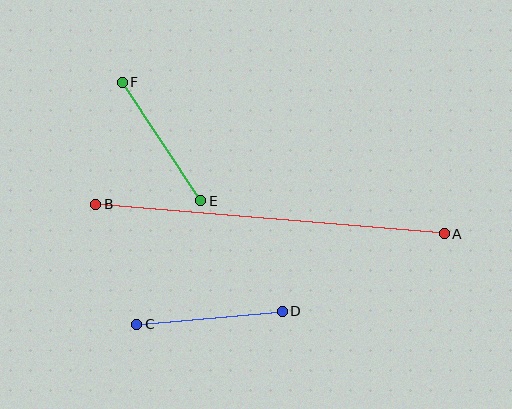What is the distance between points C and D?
The distance is approximately 146 pixels.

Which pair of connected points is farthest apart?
Points A and B are farthest apart.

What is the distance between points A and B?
The distance is approximately 350 pixels.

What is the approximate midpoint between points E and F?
The midpoint is at approximately (161, 141) pixels.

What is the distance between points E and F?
The distance is approximately 142 pixels.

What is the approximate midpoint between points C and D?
The midpoint is at approximately (209, 318) pixels.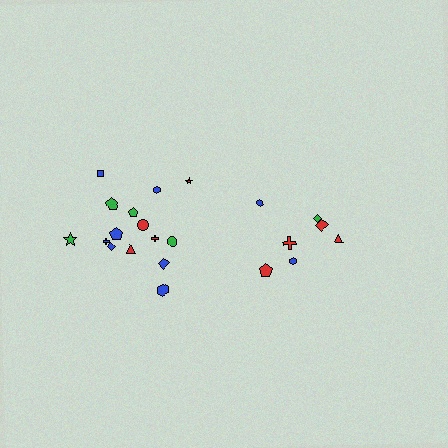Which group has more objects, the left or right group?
The left group.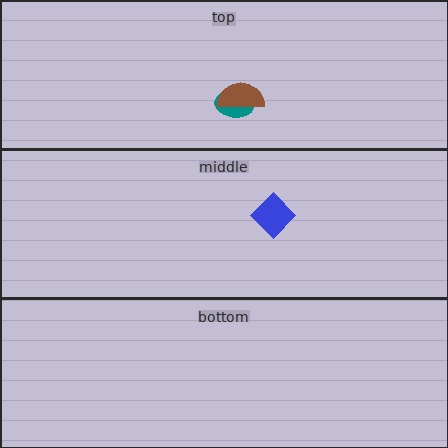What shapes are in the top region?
The teal ellipse, the brown semicircle.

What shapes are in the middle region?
The blue diamond.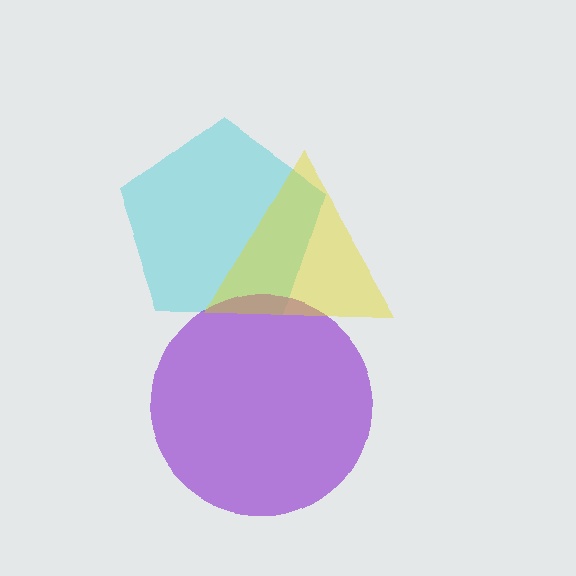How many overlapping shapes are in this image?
There are 3 overlapping shapes in the image.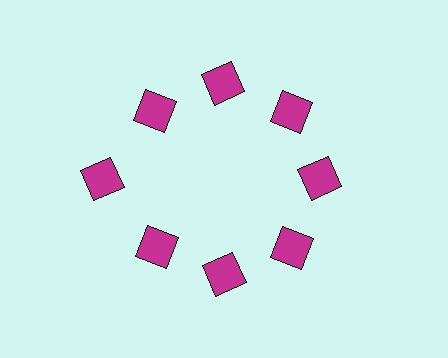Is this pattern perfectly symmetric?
No. The 8 magenta squares are arranged in a ring, but one element near the 9 o'clock position is pushed outward from the center, breaking the 8-fold rotational symmetry.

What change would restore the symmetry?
The symmetry would be restored by moving it inward, back onto the ring so that all 8 squares sit at equal angles and equal distance from the center.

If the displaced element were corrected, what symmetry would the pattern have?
It would have 8-fold rotational symmetry — the pattern would map onto itself every 45 degrees.